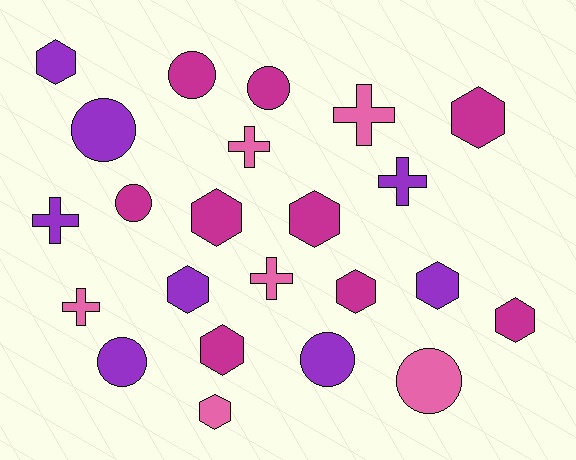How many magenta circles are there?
There are 3 magenta circles.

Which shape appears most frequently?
Hexagon, with 10 objects.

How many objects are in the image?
There are 23 objects.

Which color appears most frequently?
Magenta, with 9 objects.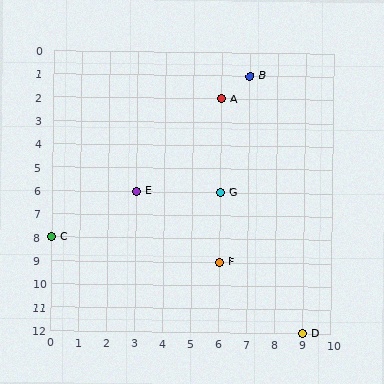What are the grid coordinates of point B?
Point B is at grid coordinates (7, 1).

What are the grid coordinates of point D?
Point D is at grid coordinates (9, 12).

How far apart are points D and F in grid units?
Points D and F are 3 columns and 3 rows apart (about 4.2 grid units diagonally).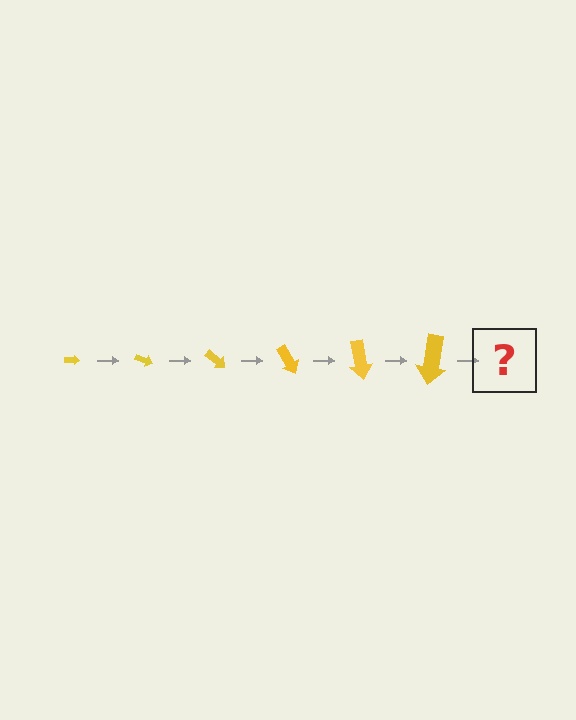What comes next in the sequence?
The next element should be an arrow, larger than the previous one and rotated 120 degrees from the start.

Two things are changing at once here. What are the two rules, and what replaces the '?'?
The two rules are that the arrow grows larger each step and it rotates 20 degrees each step. The '?' should be an arrow, larger than the previous one and rotated 120 degrees from the start.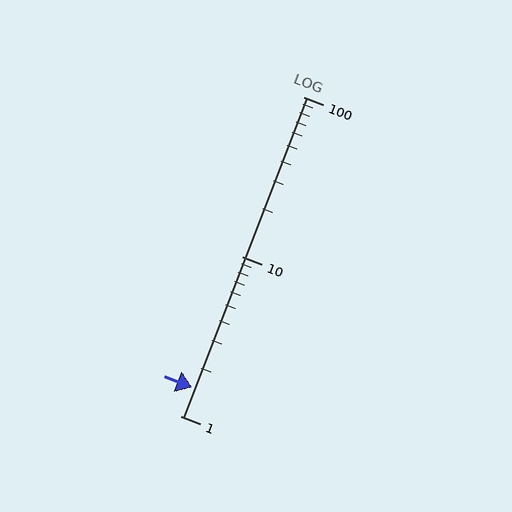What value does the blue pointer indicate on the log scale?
The pointer indicates approximately 1.5.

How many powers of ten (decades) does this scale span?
The scale spans 2 decades, from 1 to 100.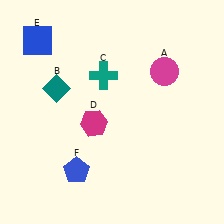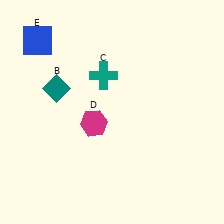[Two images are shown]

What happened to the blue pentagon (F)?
The blue pentagon (F) was removed in Image 2. It was in the bottom-left area of Image 1.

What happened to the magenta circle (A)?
The magenta circle (A) was removed in Image 2. It was in the top-right area of Image 1.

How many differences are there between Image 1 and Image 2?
There are 2 differences between the two images.